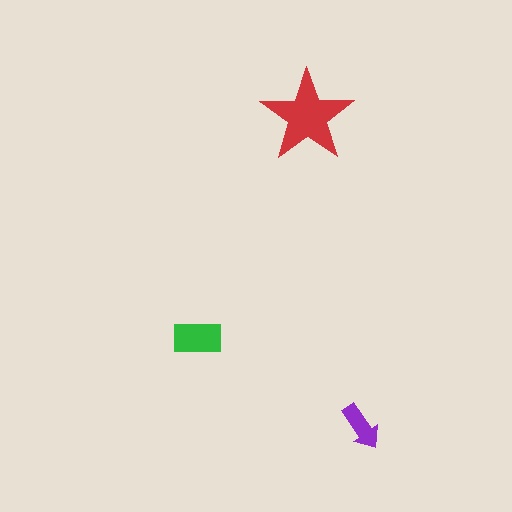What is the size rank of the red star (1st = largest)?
1st.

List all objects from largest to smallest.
The red star, the green rectangle, the purple arrow.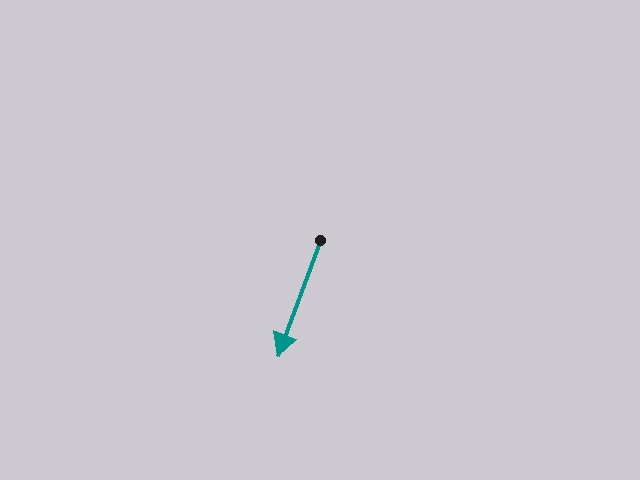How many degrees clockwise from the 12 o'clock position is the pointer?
Approximately 200 degrees.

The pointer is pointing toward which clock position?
Roughly 7 o'clock.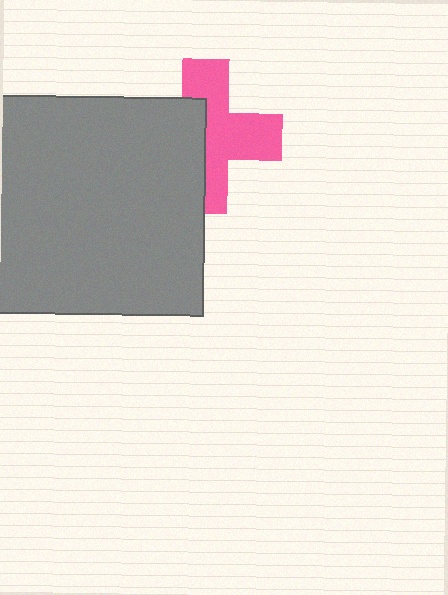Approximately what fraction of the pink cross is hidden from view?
Roughly 44% of the pink cross is hidden behind the gray square.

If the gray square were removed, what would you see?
You would see the complete pink cross.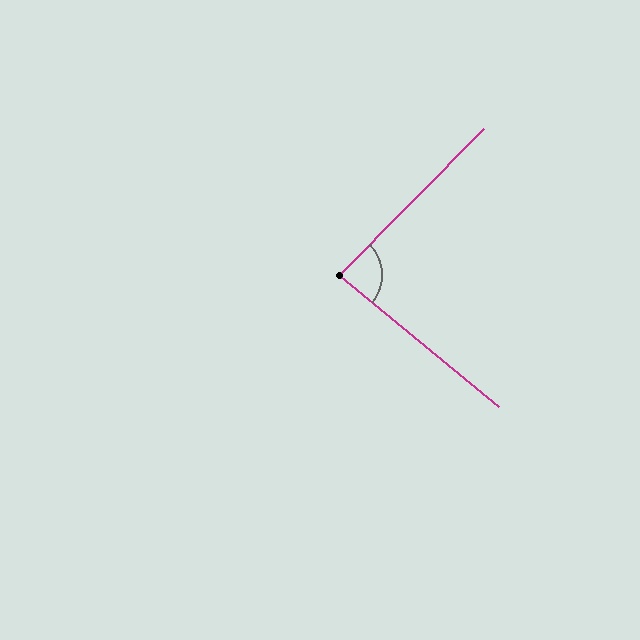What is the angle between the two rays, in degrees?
Approximately 85 degrees.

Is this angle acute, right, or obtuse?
It is acute.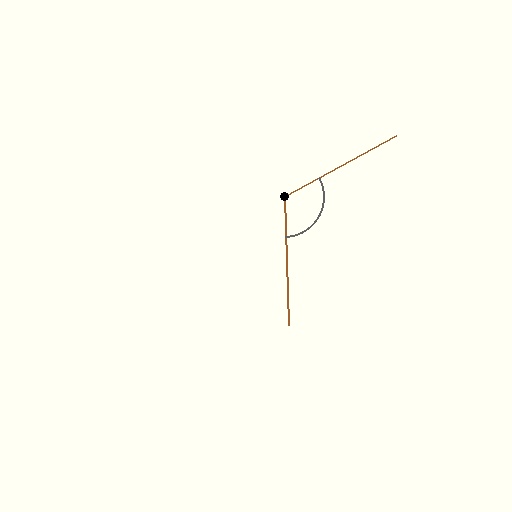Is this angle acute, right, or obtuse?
It is obtuse.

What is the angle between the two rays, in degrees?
Approximately 117 degrees.